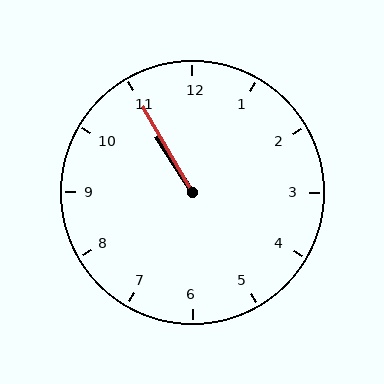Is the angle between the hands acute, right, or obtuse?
It is acute.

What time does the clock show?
10:55.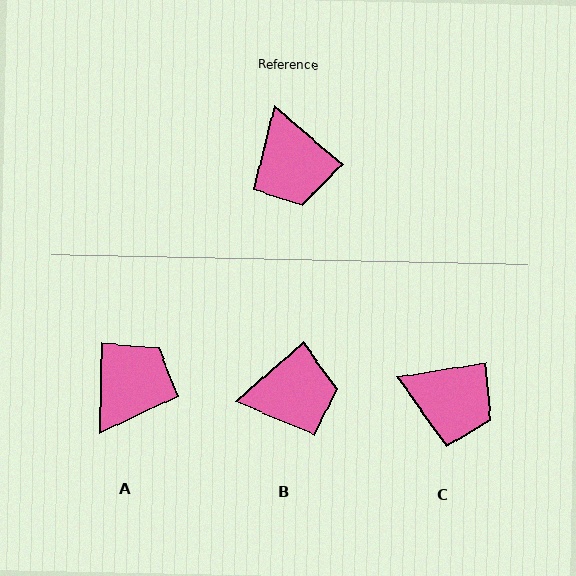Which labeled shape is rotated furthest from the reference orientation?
A, about 129 degrees away.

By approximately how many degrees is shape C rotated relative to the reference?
Approximately 49 degrees counter-clockwise.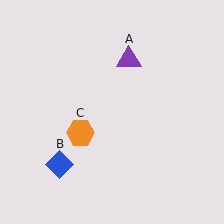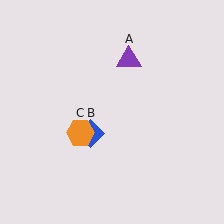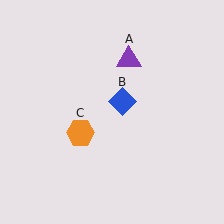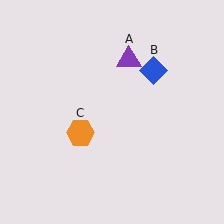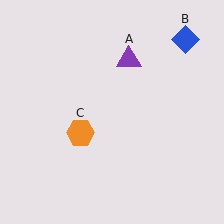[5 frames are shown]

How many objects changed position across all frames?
1 object changed position: blue diamond (object B).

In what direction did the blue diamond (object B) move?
The blue diamond (object B) moved up and to the right.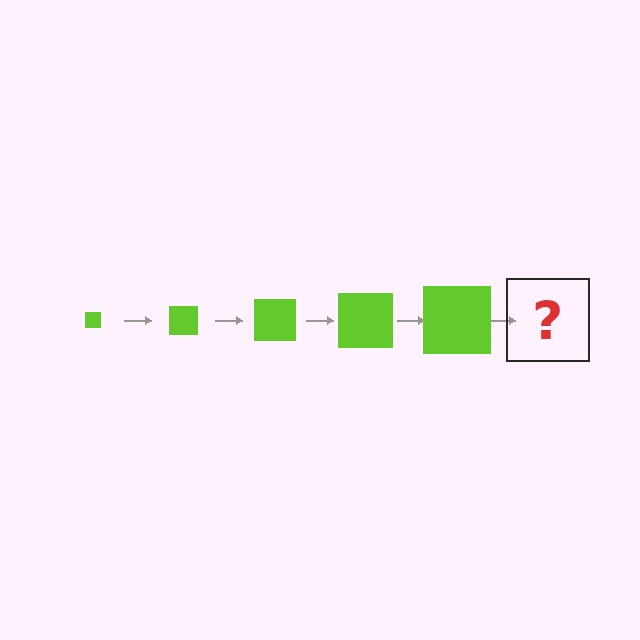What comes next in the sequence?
The next element should be a lime square, larger than the previous one.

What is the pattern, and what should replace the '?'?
The pattern is that the square gets progressively larger each step. The '?' should be a lime square, larger than the previous one.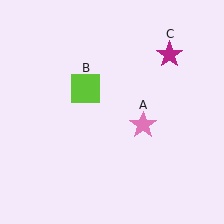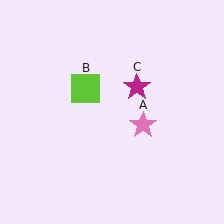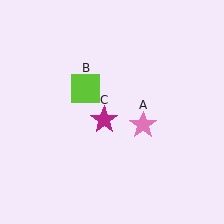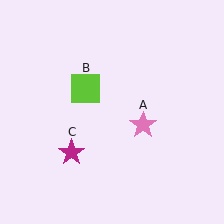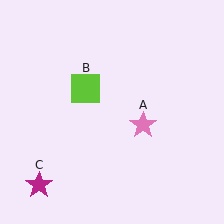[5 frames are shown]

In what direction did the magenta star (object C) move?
The magenta star (object C) moved down and to the left.